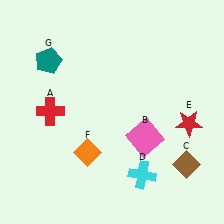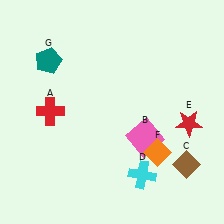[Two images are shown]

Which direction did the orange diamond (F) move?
The orange diamond (F) moved right.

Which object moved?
The orange diamond (F) moved right.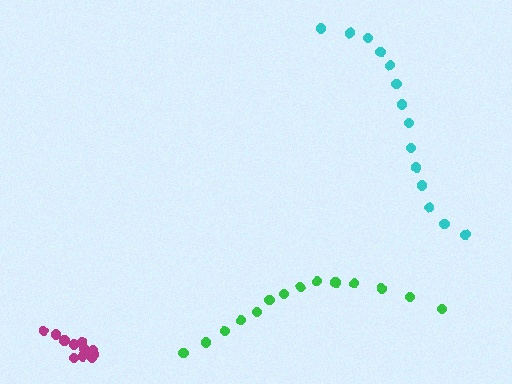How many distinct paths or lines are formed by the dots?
There are 3 distinct paths.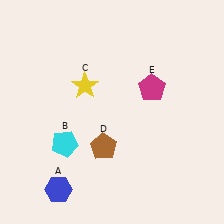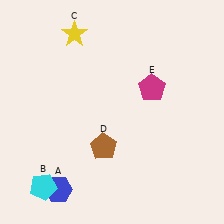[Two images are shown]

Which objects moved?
The objects that moved are: the cyan pentagon (B), the yellow star (C).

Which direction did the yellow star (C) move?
The yellow star (C) moved up.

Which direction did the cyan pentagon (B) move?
The cyan pentagon (B) moved down.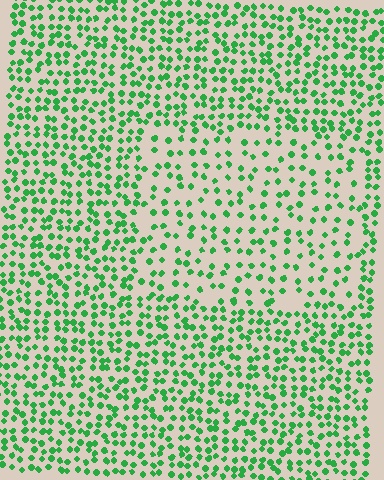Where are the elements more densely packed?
The elements are more densely packed outside the rectangle boundary.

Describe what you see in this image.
The image contains small green elements arranged at two different densities. A rectangle-shaped region is visible where the elements are less densely packed than the surrounding area.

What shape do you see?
I see a rectangle.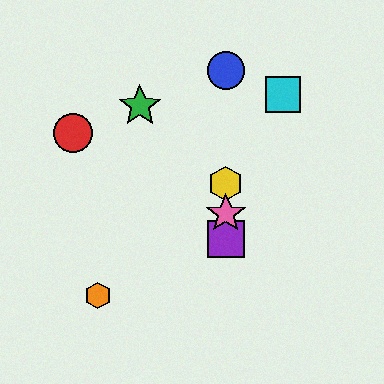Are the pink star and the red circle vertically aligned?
No, the pink star is at x≈226 and the red circle is at x≈73.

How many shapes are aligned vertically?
4 shapes (the blue circle, the yellow hexagon, the purple square, the pink star) are aligned vertically.